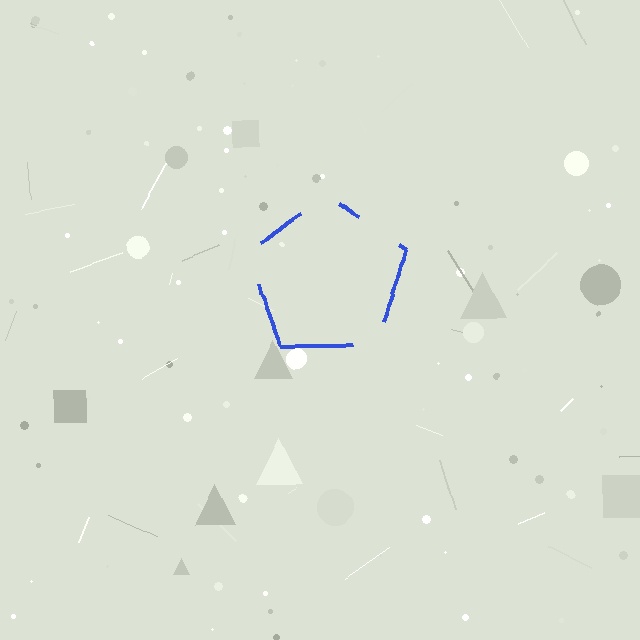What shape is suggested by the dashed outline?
The dashed outline suggests a pentagon.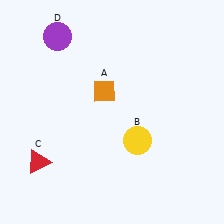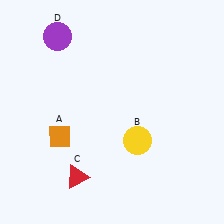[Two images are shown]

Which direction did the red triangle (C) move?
The red triangle (C) moved right.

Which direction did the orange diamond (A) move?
The orange diamond (A) moved down.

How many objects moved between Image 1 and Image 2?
2 objects moved between the two images.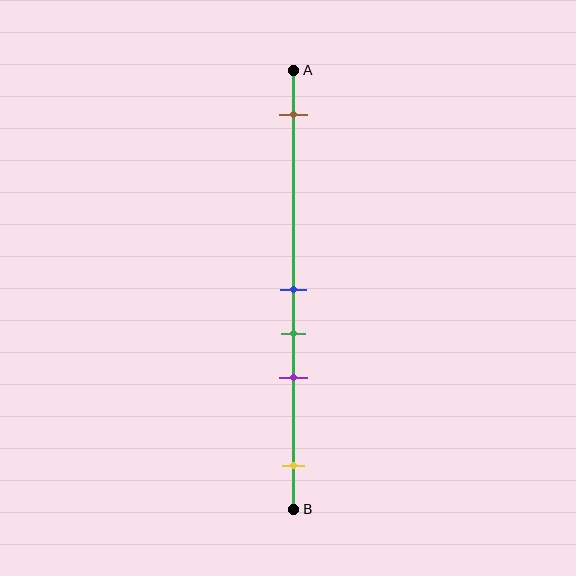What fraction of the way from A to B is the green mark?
The green mark is approximately 60% (0.6) of the way from A to B.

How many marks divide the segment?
There are 5 marks dividing the segment.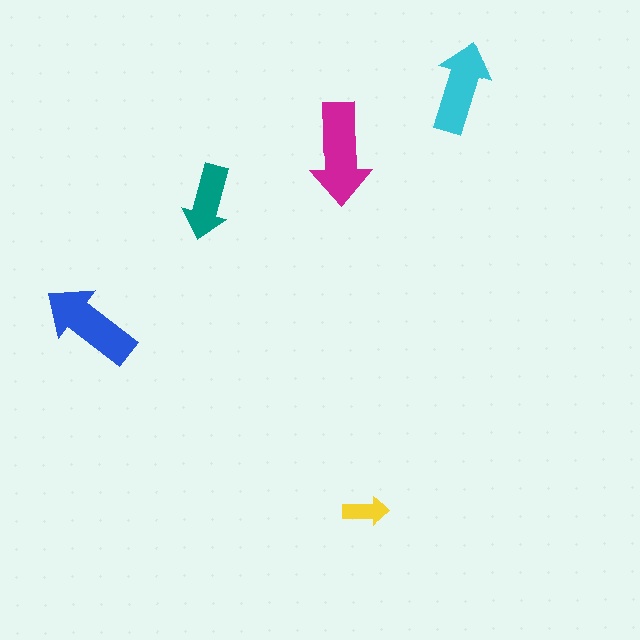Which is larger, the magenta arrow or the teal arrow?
The magenta one.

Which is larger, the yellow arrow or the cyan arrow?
The cyan one.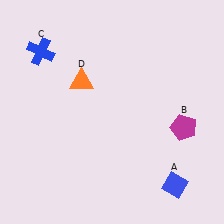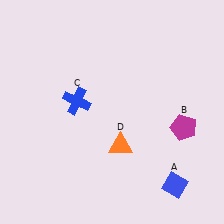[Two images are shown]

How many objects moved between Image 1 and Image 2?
2 objects moved between the two images.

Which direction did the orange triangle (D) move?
The orange triangle (D) moved down.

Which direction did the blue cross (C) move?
The blue cross (C) moved down.